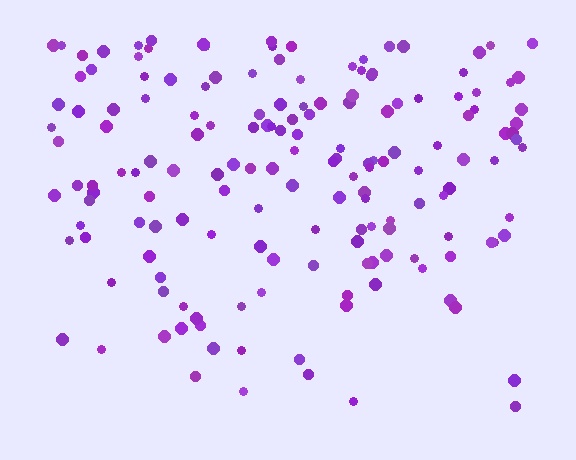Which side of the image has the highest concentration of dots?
The top.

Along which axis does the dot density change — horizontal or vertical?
Vertical.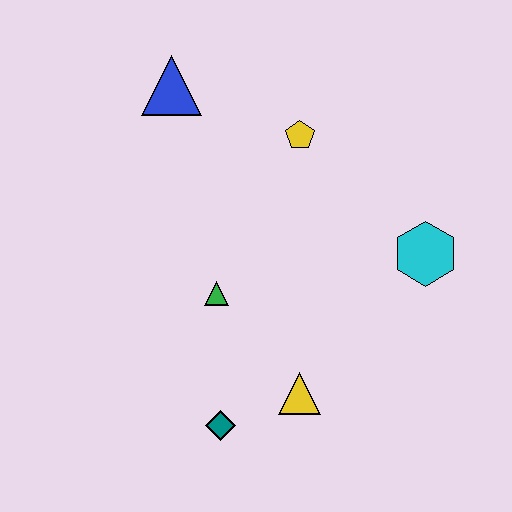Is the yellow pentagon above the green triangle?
Yes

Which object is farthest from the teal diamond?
The blue triangle is farthest from the teal diamond.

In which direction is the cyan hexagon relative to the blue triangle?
The cyan hexagon is to the right of the blue triangle.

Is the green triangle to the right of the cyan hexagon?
No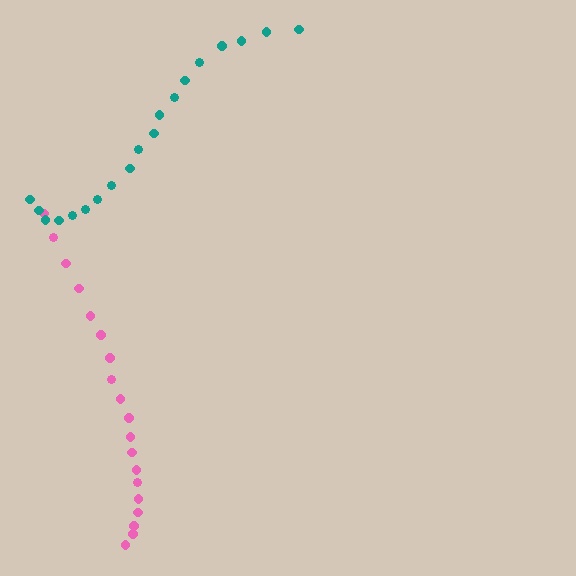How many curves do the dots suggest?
There are 2 distinct paths.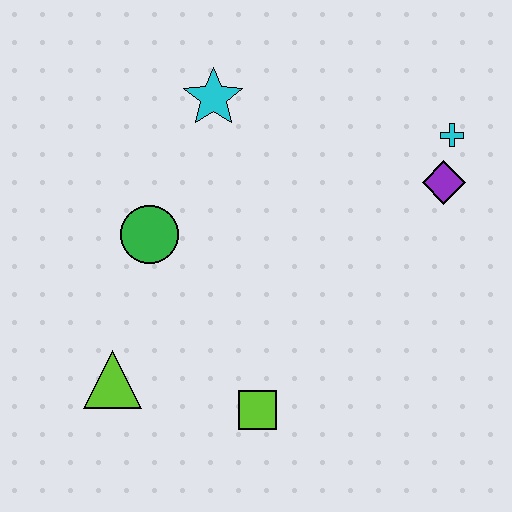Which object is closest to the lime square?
The lime triangle is closest to the lime square.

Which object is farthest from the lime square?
The cyan cross is farthest from the lime square.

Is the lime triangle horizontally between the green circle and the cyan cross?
No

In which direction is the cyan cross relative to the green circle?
The cyan cross is to the right of the green circle.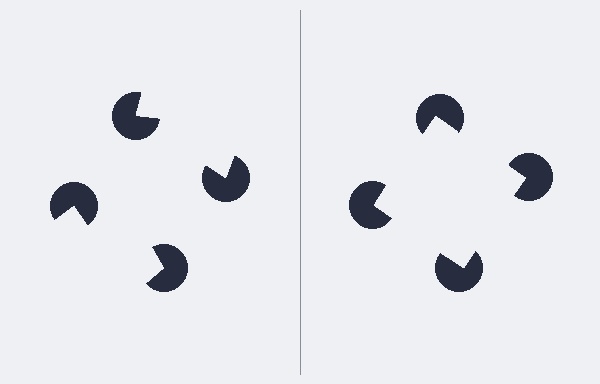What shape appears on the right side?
An illusory square.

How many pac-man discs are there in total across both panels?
8 — 4 on each side.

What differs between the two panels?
The pac-man discs are positioned identically on both sides; only the wedge orientations differ. On the right they align to a square; on the left they are misaligned.